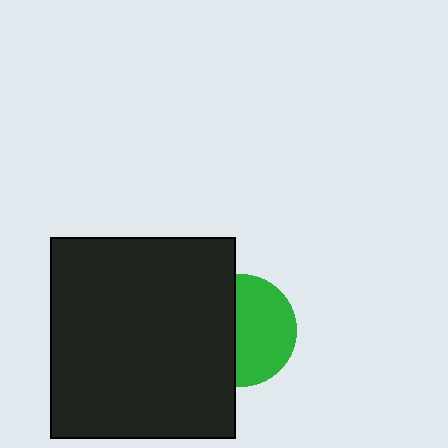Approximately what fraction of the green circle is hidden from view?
Roughly 44% of the green circle is hidden behind the black rectangle.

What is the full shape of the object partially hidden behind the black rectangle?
The partially hidden object is a green circle.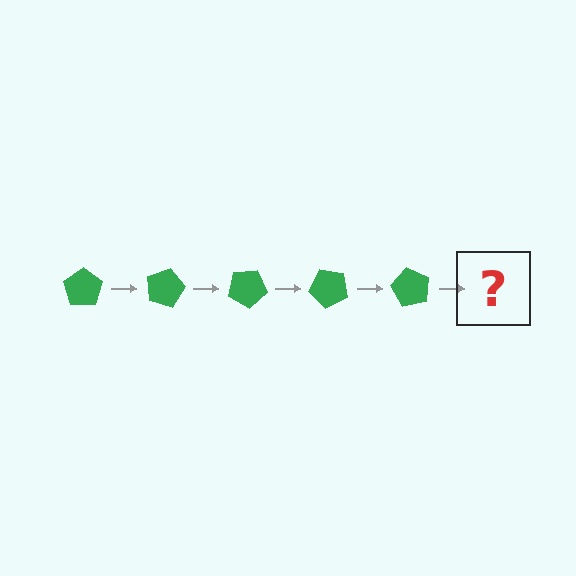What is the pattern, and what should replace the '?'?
The pattern is that the pentagon rotates 15 degrees each step. The '?' should be a green pentagon rotated 75 degrees.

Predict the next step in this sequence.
The next step is a green pentagon rotated 75 degrees.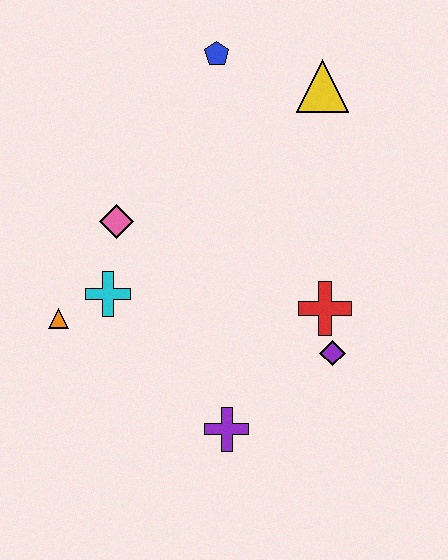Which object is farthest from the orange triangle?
The yellow triangle is farthest from the orange triangle.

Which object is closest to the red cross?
The purple diamond is closest to the red cross.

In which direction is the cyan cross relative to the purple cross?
The cyan cross is above the purple cross.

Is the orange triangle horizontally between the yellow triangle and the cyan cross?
No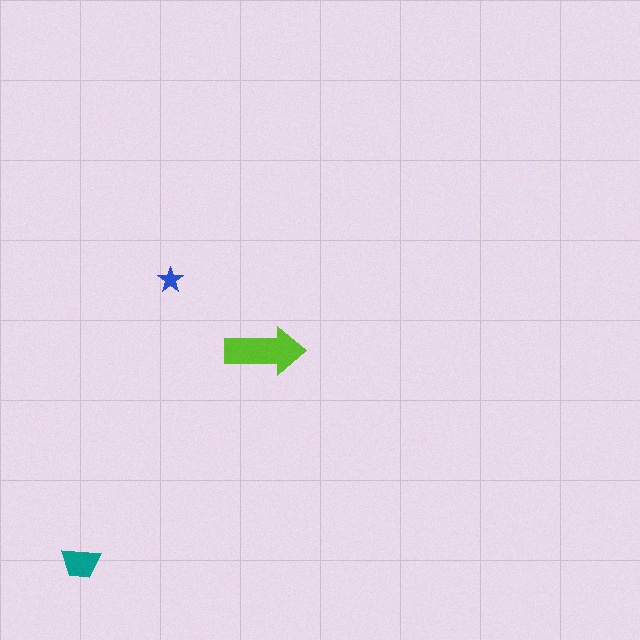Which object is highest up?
The blue star is topmost.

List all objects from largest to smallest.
The lime arrow, the teal trapezoid, the blue star.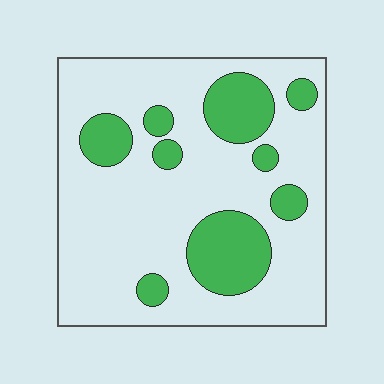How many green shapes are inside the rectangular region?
9.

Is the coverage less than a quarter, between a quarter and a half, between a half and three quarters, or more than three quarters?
Less than a quarter.